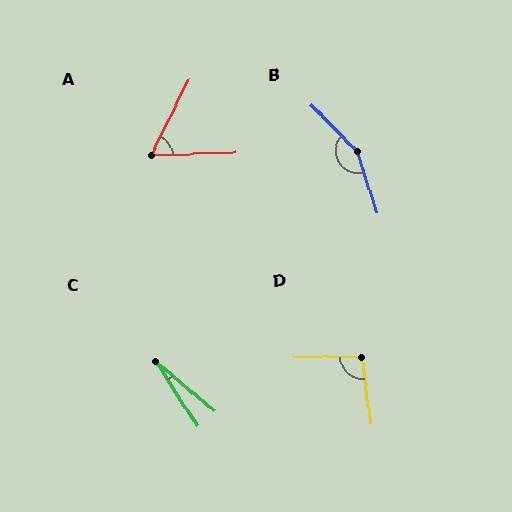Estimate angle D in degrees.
Approximately 98 degrees.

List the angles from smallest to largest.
C (18°), A (61°), D (98°), B (153°).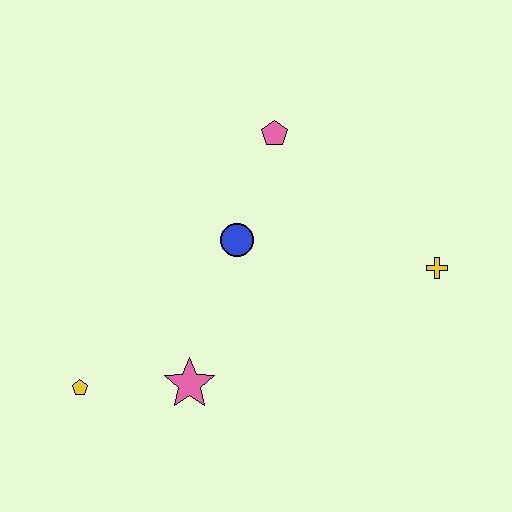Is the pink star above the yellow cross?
No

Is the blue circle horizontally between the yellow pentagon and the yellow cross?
Yes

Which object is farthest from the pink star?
The yellow cross is farthest from the pink star.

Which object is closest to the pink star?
The yellow pentagon is closest to the pink star.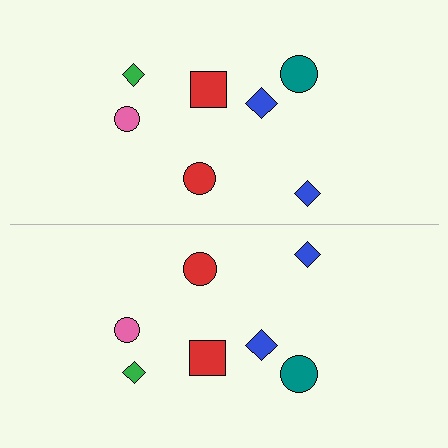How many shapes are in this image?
There are 14 shapes in this image.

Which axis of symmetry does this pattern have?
The pattern has a horizontal axis of symmetry running through the center of the image.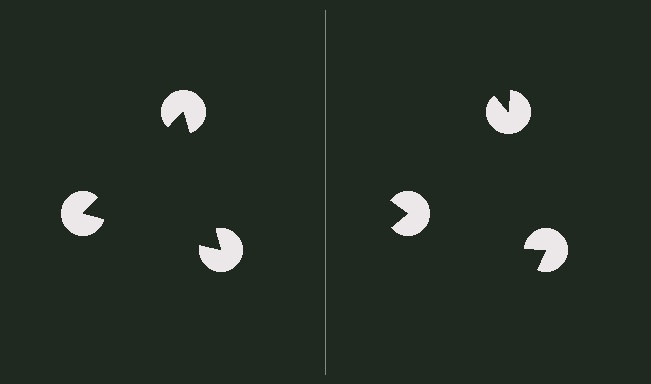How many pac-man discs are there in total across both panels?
6 — 3 on each side.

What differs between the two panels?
The pac-man discs are positioned identically on both sides; only the wedge orientations differ. On the left they align to a triangle; on the right they are misaligned.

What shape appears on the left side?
An illusory triangle.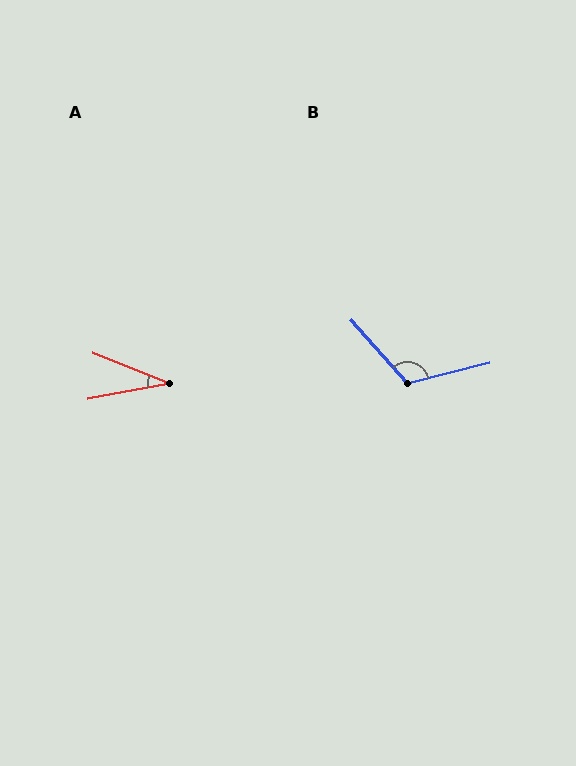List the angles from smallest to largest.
A (32°), B (117°).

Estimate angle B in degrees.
Approximately 117 degrees.